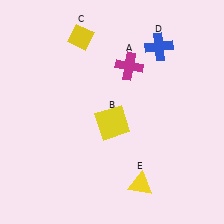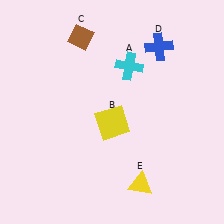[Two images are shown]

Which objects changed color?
A changed from magenta to cyan. C changed from yellow to brown.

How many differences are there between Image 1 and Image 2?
There are 2 differences between the two images.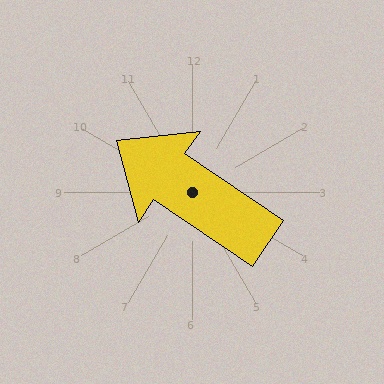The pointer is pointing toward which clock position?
Roughly 10 o'clock.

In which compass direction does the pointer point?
Northwest.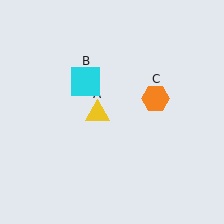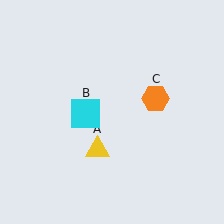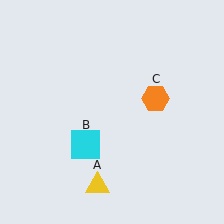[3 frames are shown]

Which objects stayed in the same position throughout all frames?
Orange hexagon (object C) remained stationary.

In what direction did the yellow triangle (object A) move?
The yellow triangle (object A) moved down.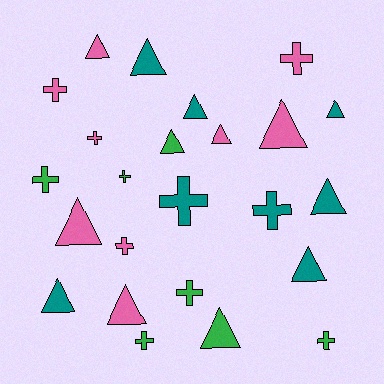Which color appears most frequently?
Pink, with 9 objects.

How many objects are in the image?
There are 24 objects.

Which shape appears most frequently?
Triangle, with 13 objects.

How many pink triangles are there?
There are 5 pink triangles.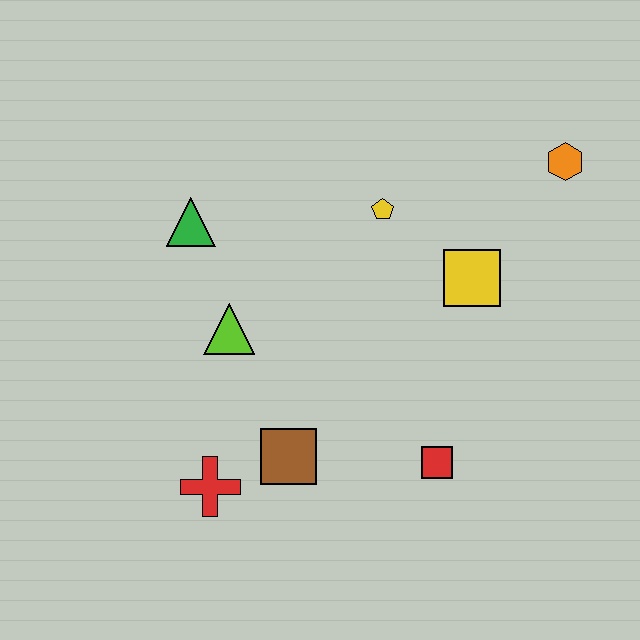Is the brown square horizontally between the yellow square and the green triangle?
Yes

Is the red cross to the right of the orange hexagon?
No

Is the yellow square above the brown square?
Yes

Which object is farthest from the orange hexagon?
The red cross is farthest from the orange hexagon.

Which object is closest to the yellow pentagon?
The yellow square is closest to the yellow pentagon.